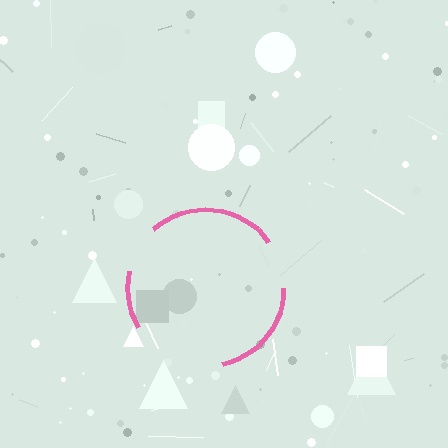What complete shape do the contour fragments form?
The contour fragments form a circle.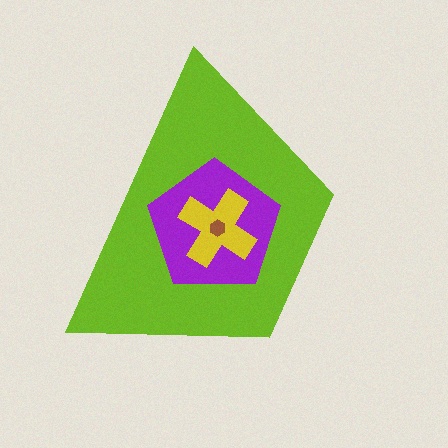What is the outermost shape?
The lime trapezoid.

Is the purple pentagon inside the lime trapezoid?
Yes.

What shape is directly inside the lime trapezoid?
The purple pentagon.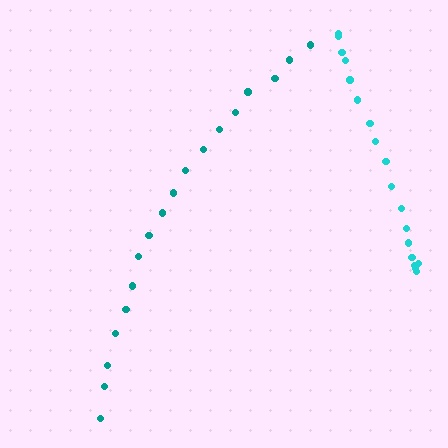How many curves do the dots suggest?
There are 2 distinct paths.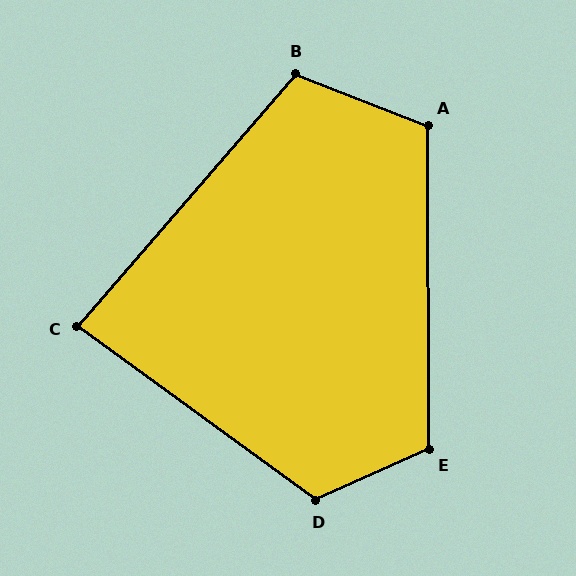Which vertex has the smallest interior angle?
C, at approximately 85 degrees.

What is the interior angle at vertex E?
Approximately 114 degrees (obtuse).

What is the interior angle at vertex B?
Approximately 109 degrees (obtuse).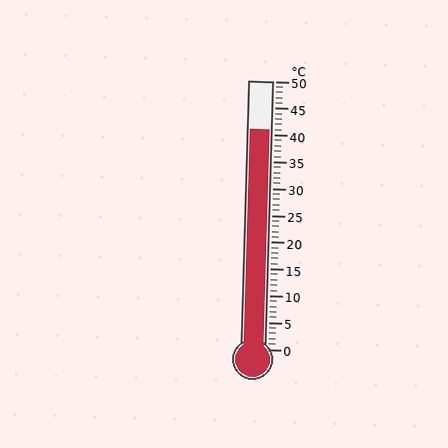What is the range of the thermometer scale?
The thermometer scale ranges from 0°C to 50°C.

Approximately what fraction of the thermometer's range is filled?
The thermometer is filled to approximately 80% of its range.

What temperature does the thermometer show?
The thermometer shows approximately 41°C.